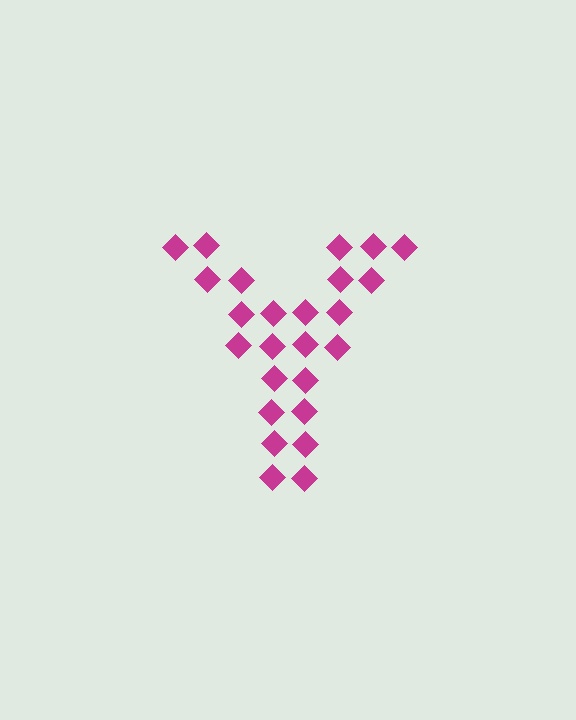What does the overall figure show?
The overall figure shows the letter Y.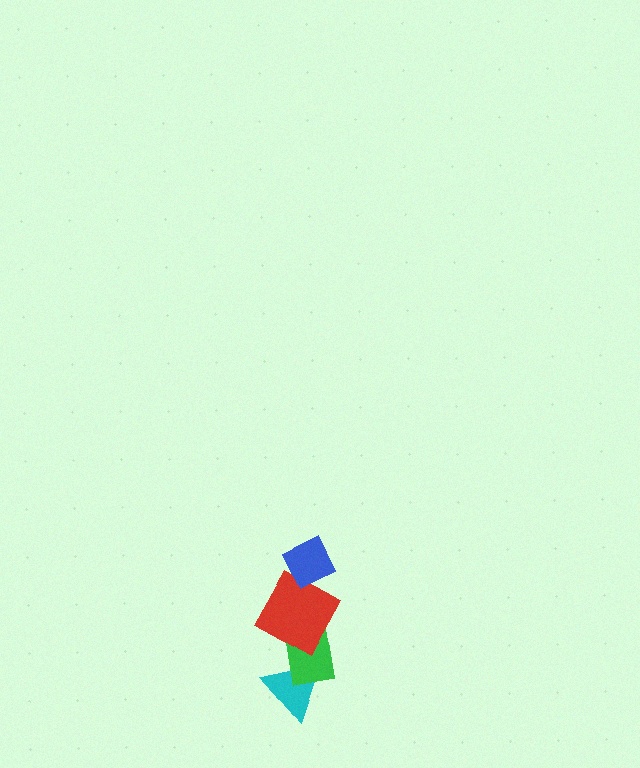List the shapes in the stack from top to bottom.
From top to bottom: the blue diamond, the red square, the green rectangle, the cyan triangle.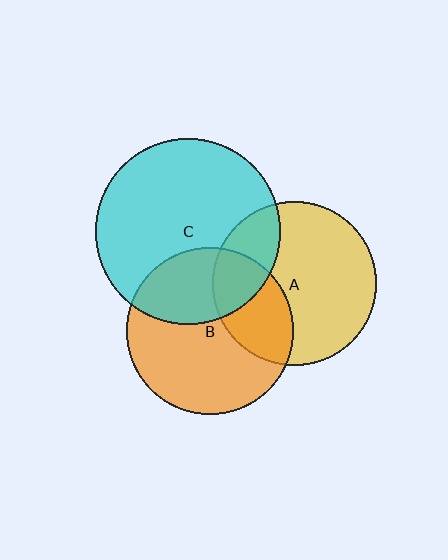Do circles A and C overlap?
Yes.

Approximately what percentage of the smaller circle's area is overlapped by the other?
Approximately 25%.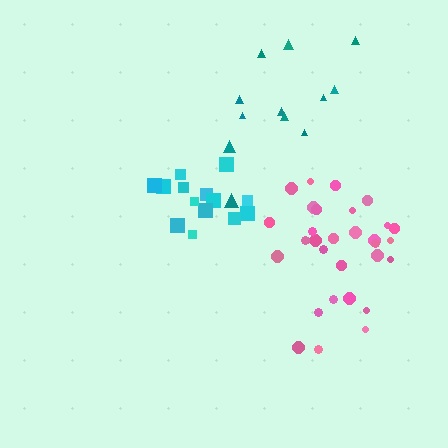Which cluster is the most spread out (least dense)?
Teal.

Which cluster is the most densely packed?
Cyan.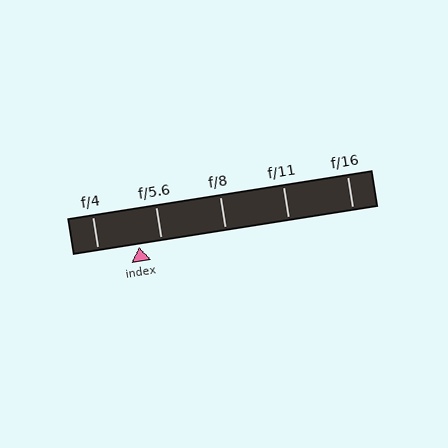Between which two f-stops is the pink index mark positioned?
The index mark is between f/4 and f/5.6.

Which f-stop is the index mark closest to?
The index mark is closest to f/5.6.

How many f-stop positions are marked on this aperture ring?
There are 5 f-stop positions marked.